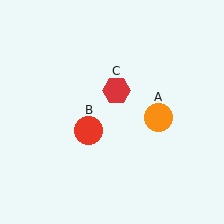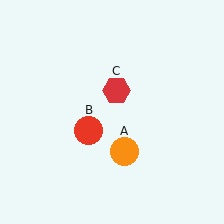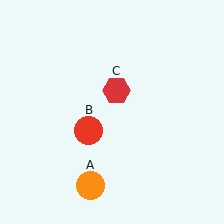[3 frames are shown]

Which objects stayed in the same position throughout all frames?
Red circle (object B) and red hexagon (object C) remained stationary.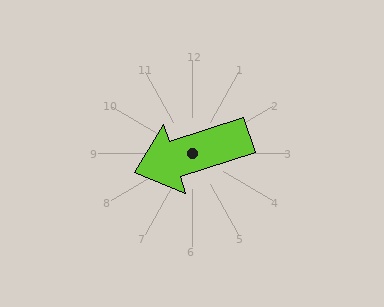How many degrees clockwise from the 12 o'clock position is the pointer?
Approximately 252 degrees.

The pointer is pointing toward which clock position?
Roughly 8 o'clock.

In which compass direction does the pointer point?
West.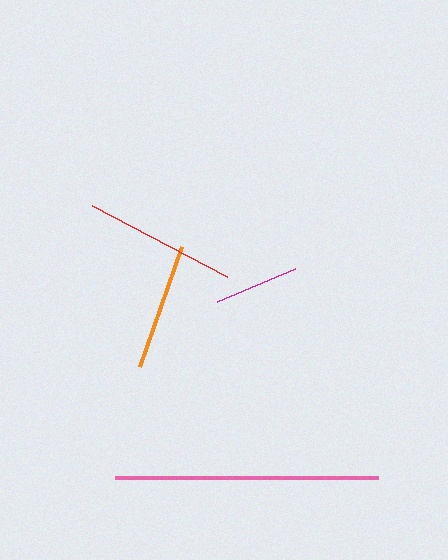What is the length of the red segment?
The red segment is approximately 153 pixels long.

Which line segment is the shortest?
The magenta line is the shortest at approximately 84 pixels.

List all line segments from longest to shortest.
From longest to shortest: pink, red, orange, magenta.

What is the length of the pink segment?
The pink segment is approximately 263 pixels long.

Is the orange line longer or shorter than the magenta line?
The orange line is longer than the magenta line.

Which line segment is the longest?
The pink line is the longest at approximately 263 pixels.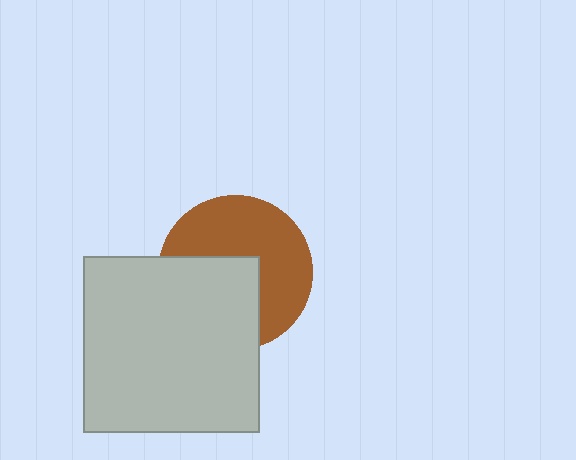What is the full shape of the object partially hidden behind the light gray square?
The partially hidden object is a brown circle.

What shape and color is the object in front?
The object in front is a light gray square.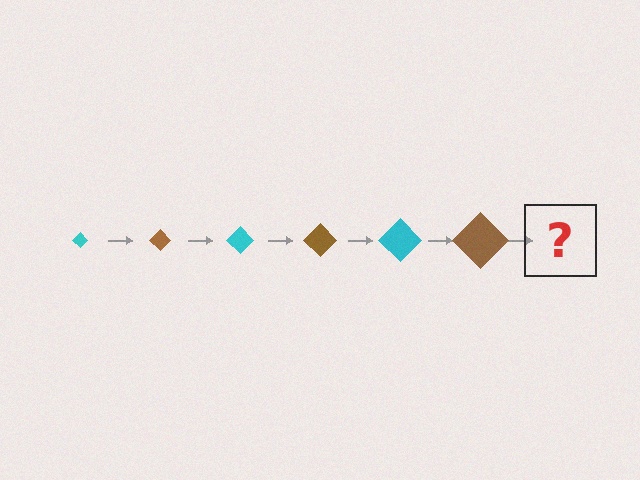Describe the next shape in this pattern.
It should be a cyan diamond, larger than the previous one.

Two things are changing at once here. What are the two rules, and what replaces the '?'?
The two rules are that the diamond grows larger each step and the color cycles through cyan and brown. The '?' should be a cyan diamond, larger than the previous one.